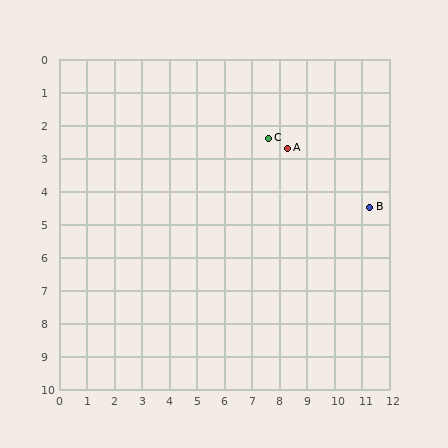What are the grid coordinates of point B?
Point B is at approximately (11.3, 4.5).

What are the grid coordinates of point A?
Point A is at approximately (8.3, 2.7).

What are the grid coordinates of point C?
Point C is at approximately (7.6, 2.4).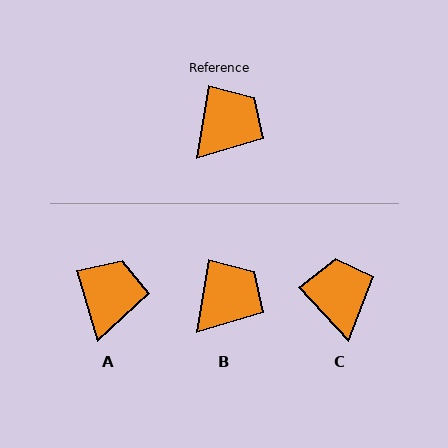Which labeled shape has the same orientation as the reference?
B.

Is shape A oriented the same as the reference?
No, it is off by about 26 degrees.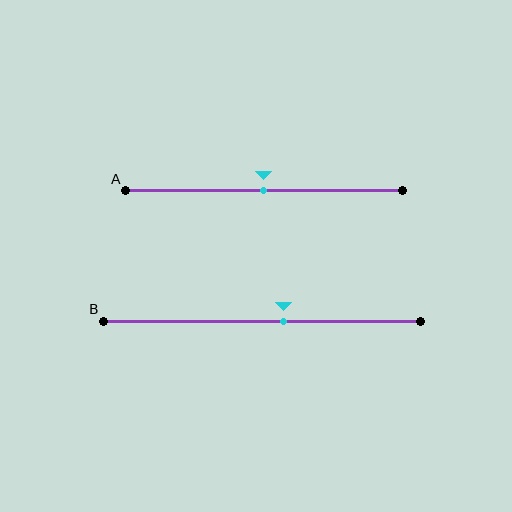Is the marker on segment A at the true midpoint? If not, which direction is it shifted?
Yes, the marker on segment A is at the true midpoint.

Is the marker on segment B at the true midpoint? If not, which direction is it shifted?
No, the marker on segment B is shifted to the right by about 7% of the segment length.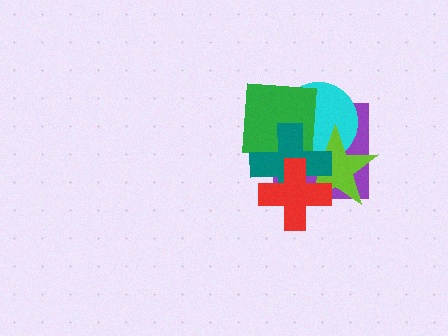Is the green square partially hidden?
Yes, it is partially covered by another shape.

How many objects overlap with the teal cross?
5 objects overlap with the teal cross.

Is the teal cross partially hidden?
Yes, it is partially covered by another shape.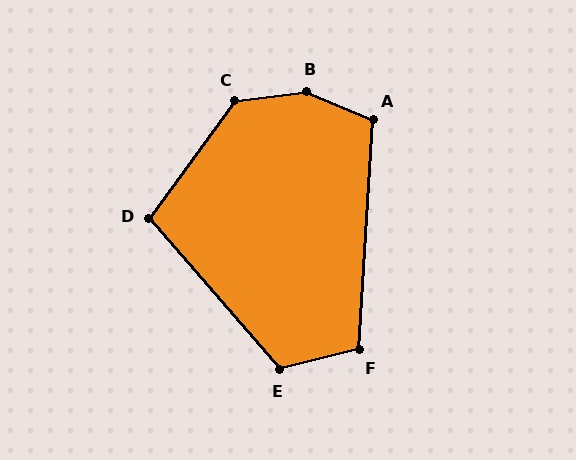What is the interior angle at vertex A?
Approximately 109 degrees (obtuse).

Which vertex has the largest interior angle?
B, at approximately 150 degrees.